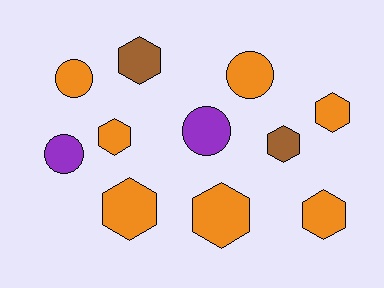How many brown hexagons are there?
There are 2 brown hexagons.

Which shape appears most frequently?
Hexagon, with 7 objects.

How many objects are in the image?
There are 11 objects.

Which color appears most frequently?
Orange, with 7 objects.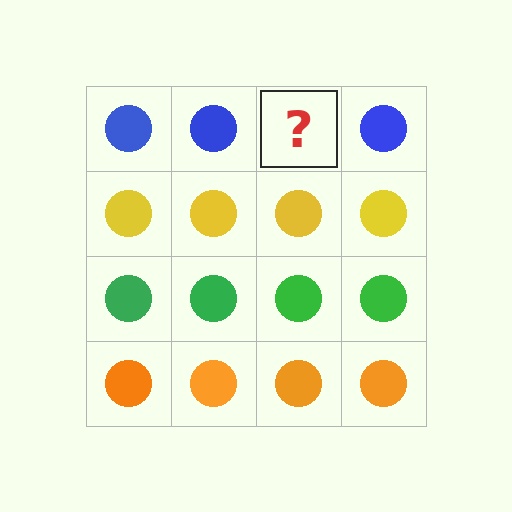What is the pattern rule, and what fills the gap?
The rule is that each row has a consistent color. The gap should be filled with a blue circle.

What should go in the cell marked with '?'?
The missing cell should contain a blue circle.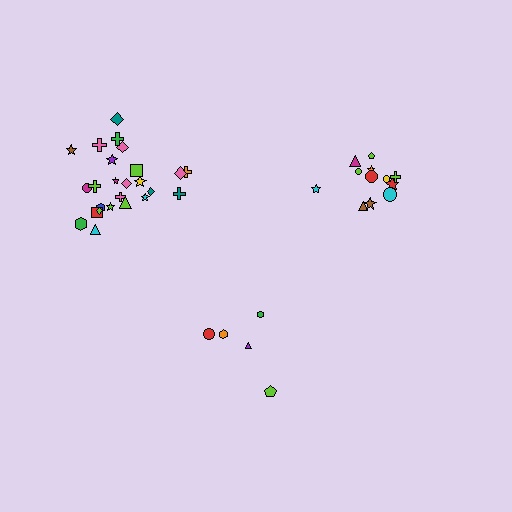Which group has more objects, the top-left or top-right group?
The top-left group.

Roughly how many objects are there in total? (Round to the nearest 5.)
Roughly 40 objects in total.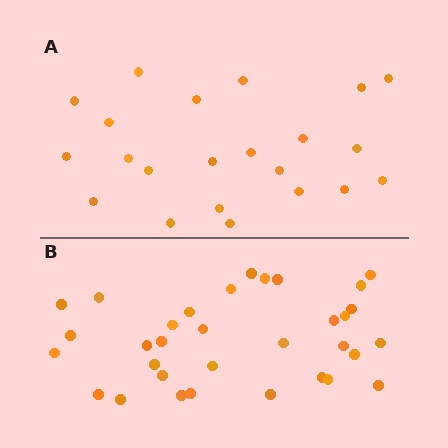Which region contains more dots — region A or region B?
Region B (the bottom region) has more dots.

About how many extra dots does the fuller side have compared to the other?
Region B has roughly 12 or so more dots than region A.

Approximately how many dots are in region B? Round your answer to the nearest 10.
About 30 dots. (The exact count is 33, which rounds to 30.)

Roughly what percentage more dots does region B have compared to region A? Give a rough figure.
About 50% more.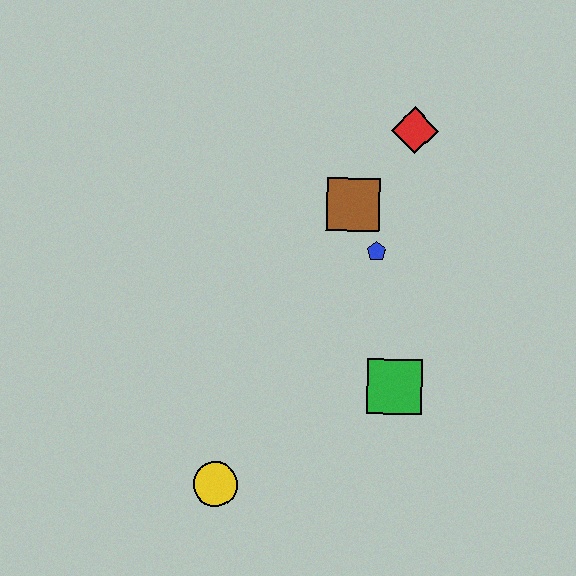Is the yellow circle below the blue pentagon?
Yes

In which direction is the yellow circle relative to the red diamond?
The yellow circle is below the red diamond.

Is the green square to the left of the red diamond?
Yes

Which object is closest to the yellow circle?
The green square is closest to the yellow circle.